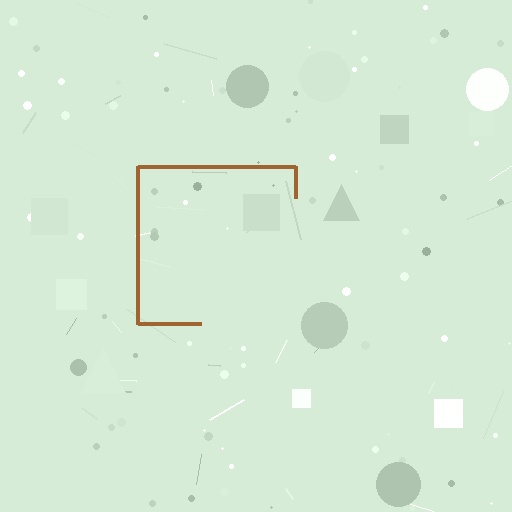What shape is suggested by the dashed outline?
The dashed outline suggests a square.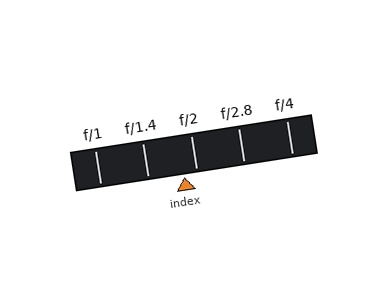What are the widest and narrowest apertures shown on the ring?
The widest aperture shown is f/1 and the narrowest is f/4.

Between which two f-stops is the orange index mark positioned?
The index mark is between f/1.4 and f/2.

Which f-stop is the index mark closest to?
The index mark is closest to f/2.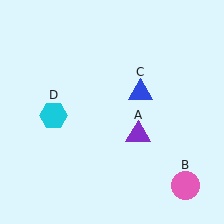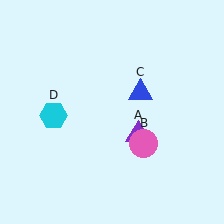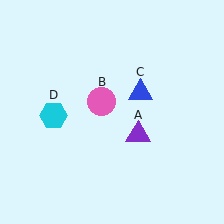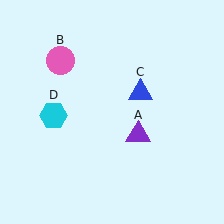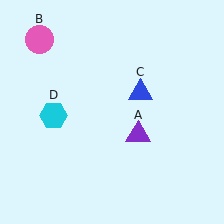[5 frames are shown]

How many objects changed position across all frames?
1 object changed position: pink circle (object B).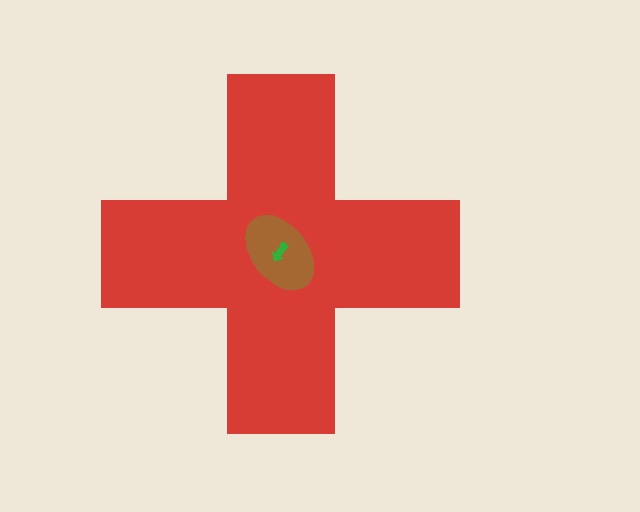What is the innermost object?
The green arrow.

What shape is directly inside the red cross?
The brown ellipse.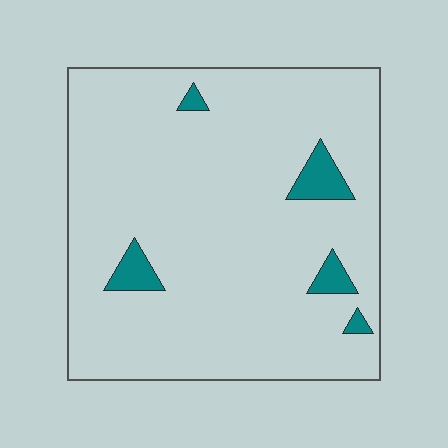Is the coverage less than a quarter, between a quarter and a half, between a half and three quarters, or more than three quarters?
Less than a quarter.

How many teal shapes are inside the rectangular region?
5.